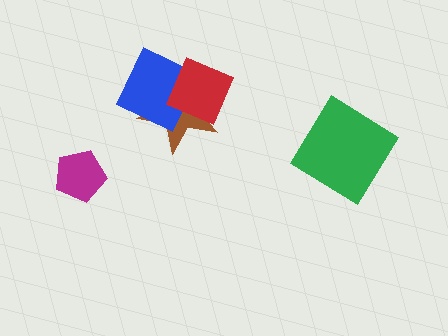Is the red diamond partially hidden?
No, no other shape covers it.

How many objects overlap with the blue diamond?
2 objects overlap with the blue diamond.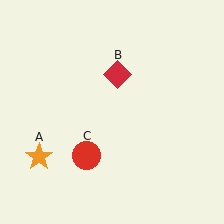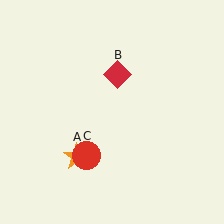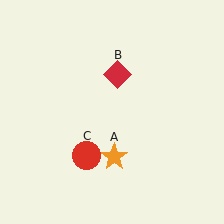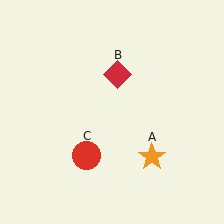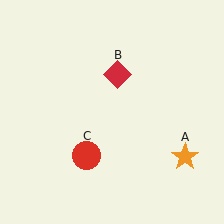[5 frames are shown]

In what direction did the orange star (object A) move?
The orange star (object A) moved right.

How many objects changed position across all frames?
1 object changed position: orange star (object A).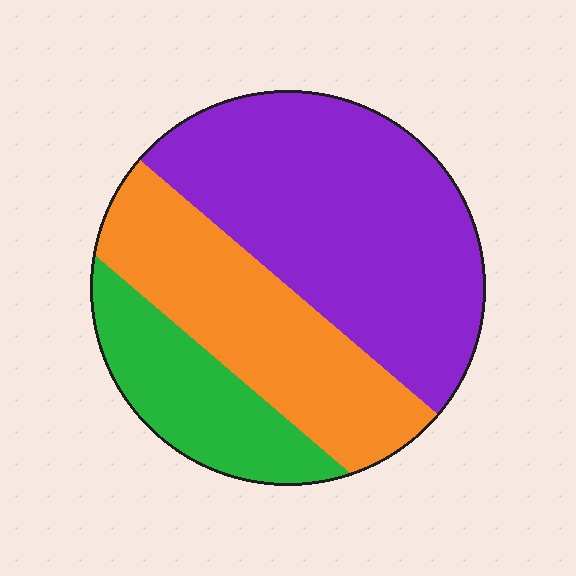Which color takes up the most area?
Purple, at roughly 50%.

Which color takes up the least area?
Green, at roughly 20%.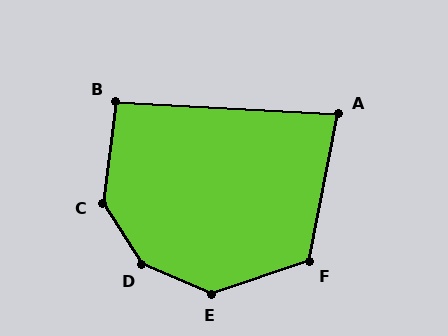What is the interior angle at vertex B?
Approximately 95 degrees (approximately right).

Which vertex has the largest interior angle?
D, at approximately 146 degrees.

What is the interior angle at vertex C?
Approximately 139 degrees (obtuse).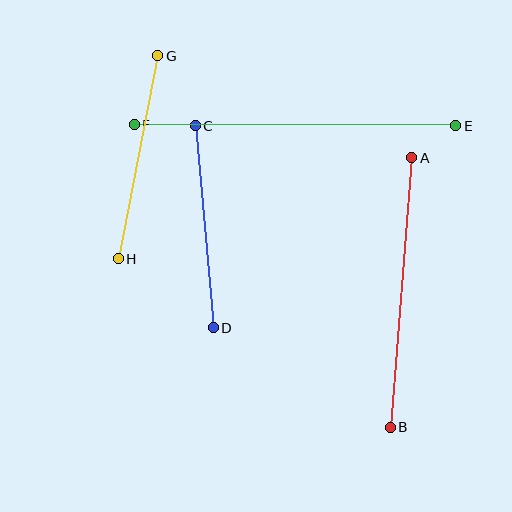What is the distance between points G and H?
The distance is approximately 207 pixels.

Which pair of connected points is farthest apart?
Points E and F are farthest apart.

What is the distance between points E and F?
The distance is approximately 322 pixels.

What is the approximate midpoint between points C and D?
The midpoint is at approximately (204, 227) pixels.